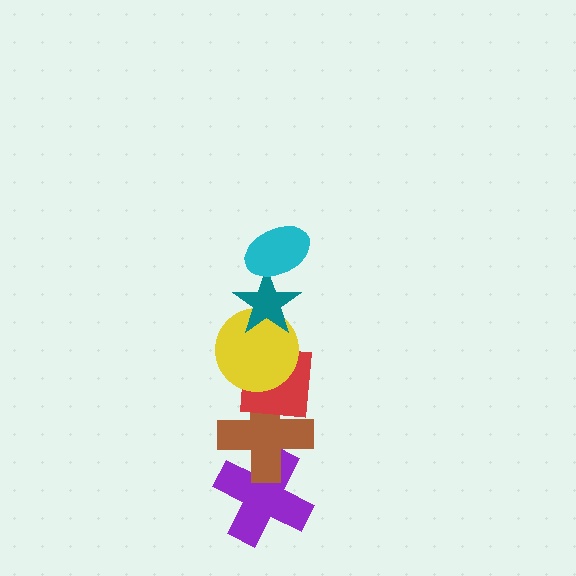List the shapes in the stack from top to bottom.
From top to bottom: the cyan ellipse, the teal star, the yellow circle, the red square, the brown cross, the purple cross.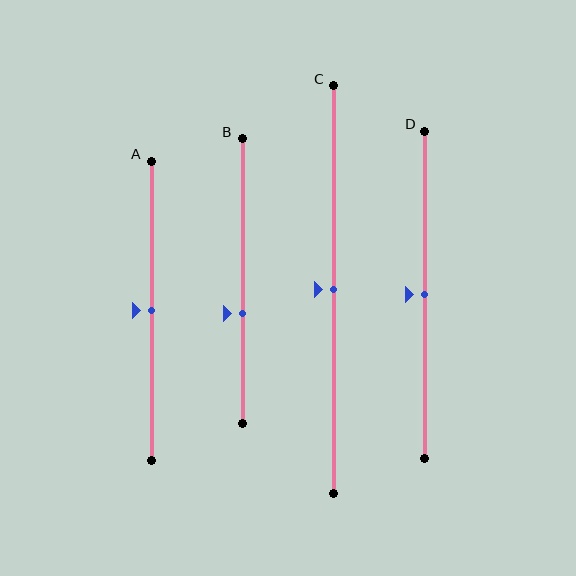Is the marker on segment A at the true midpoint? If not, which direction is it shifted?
Yes, the marker on segment A is at the true midpoint.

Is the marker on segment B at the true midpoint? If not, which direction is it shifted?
No, the marker on segment B is shifted downward by about 11% of the segment length.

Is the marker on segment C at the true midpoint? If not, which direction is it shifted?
Yes, the marker on segment C is at the true midpoint.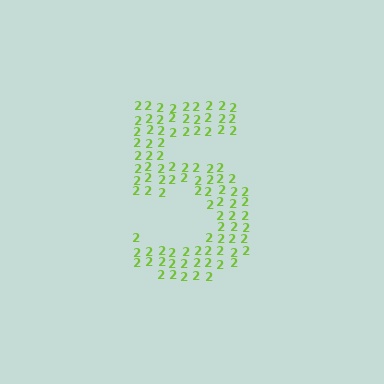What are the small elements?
The small elements are digit 2's.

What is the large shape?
The large shape is the digit 5.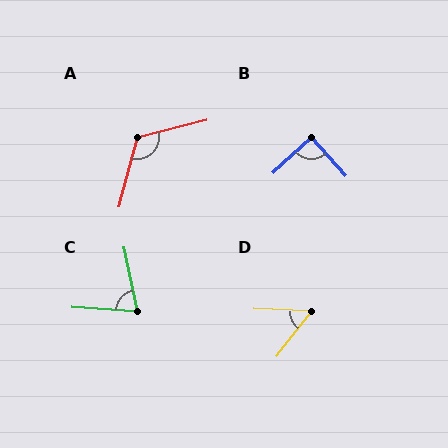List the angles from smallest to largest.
D (54°), C (75°), B (89°), A (119°).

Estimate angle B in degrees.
Approximately 89 degrees.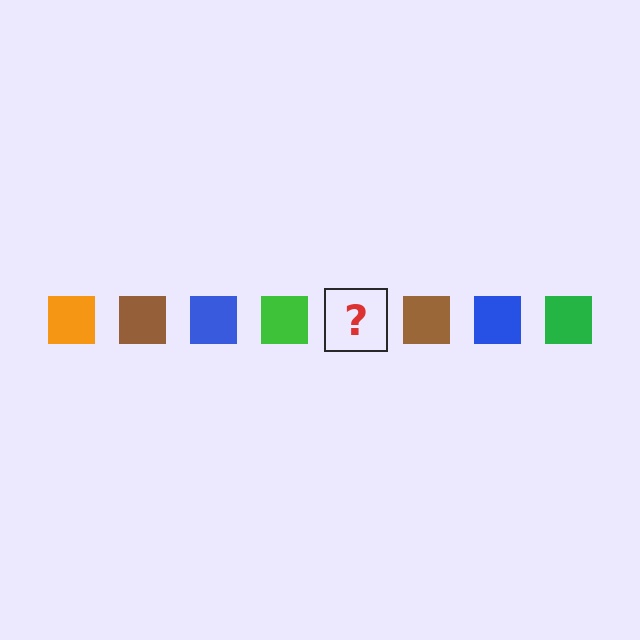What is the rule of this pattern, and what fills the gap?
The rule is that the pattern cycles through orange, brown, blue, green squares. The gap should be filled with an orange square.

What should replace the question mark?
The question mark should be replaced with an orange square.